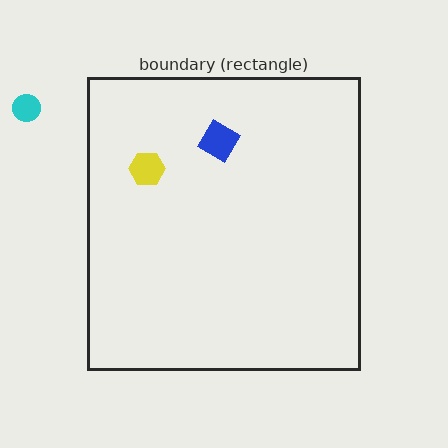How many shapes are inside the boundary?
2 inside, 1 outside.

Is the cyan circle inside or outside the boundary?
Outside.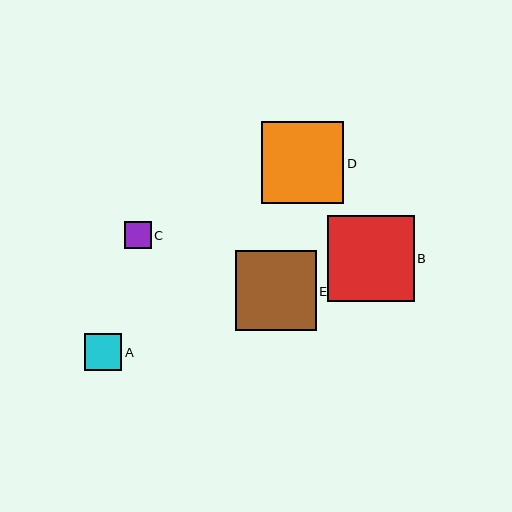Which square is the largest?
Square B is the largest with a size of approximately 86 pixels.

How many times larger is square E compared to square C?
Square E is approximately 3.0 times the size of square C.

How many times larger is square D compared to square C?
Square D is approximately 3.0 times the size of square C.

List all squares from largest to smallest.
From largest to smallest: B, D, E, A, C.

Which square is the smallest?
Square C is the smallest with a size of approximately 27 pixels.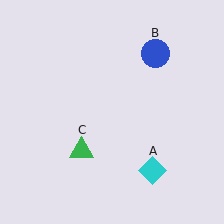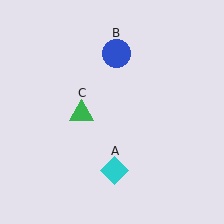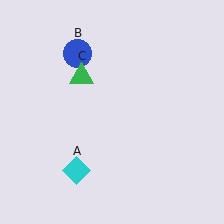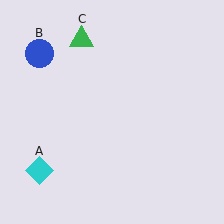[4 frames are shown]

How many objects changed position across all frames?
3 objects changed position: cyan diamond (object A), blue circle (object B), green triangle (object C).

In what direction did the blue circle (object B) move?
The blue circle (object B) moved left.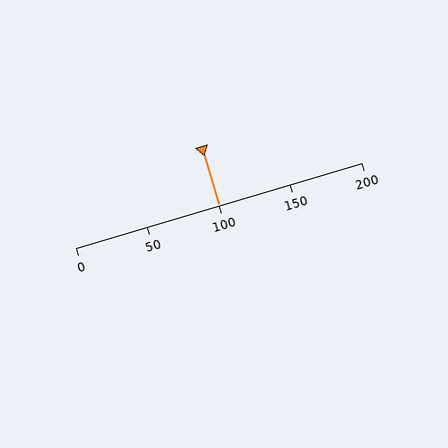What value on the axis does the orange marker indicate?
The marker indicates approximately 100.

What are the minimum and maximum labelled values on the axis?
The axis runs from 0 to 200.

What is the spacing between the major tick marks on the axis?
The major ticks are spaced 50 apart.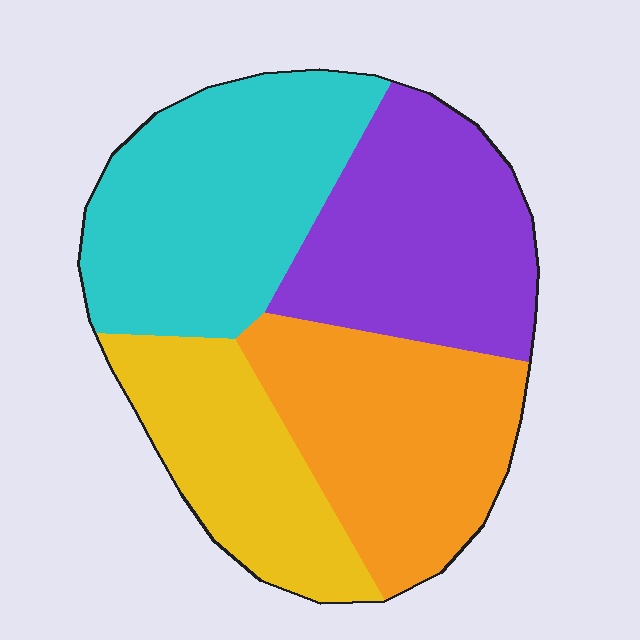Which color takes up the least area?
Yellow, at roughly 20%.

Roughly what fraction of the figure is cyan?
Cyan covers 29% of the figure.